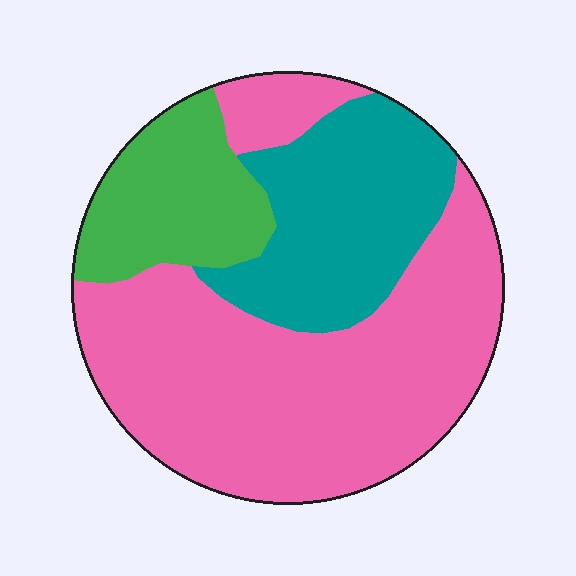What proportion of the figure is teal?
Teal takes up about one quarter (1/4) of the figure.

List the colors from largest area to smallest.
From largest to smallest: pink, teal, green.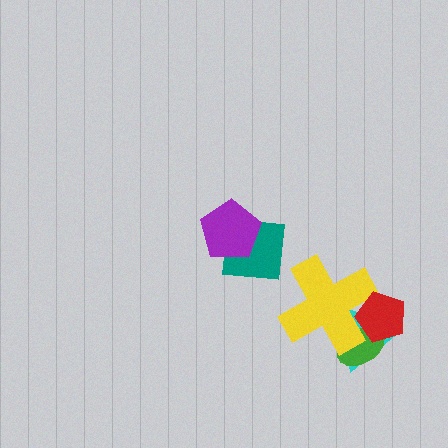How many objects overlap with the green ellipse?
3 objects overlap with the green ellipse.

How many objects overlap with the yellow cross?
3 objects overlap with the yellow cross.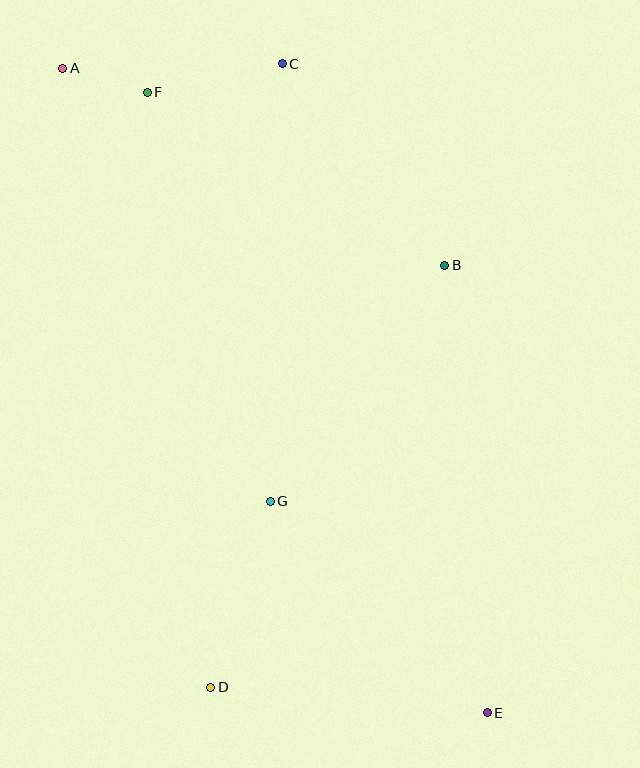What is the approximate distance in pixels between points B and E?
The distance between B and E is approximately 449 pixels.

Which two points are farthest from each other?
Points A and E are farthest from each other.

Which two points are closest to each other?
Points A and F are closest to each other.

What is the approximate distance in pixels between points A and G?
The distance between A and G is approximately 480 pixels.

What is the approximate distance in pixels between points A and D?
The distance between A and D is approximately 636 pixels.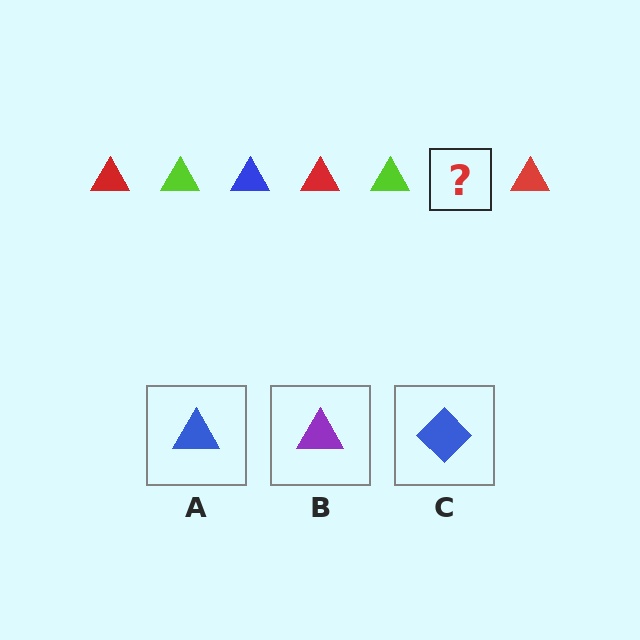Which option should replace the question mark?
Option A.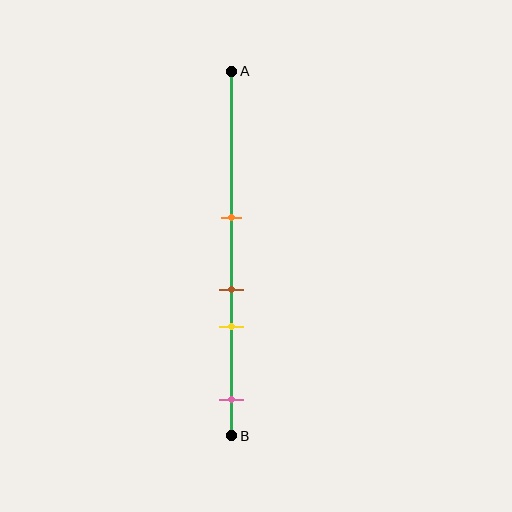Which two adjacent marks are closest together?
The brown and yellow marks are the closest adjacent pair.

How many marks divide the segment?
There are 4 marks dividing the segment.